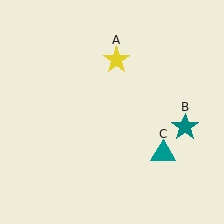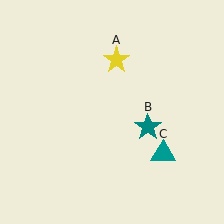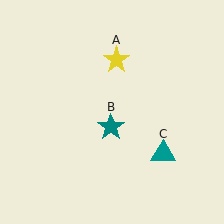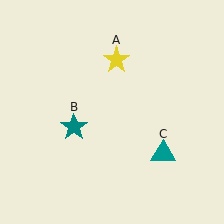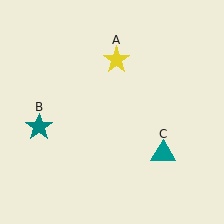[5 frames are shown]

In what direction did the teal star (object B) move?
The teal star (object B) moved left.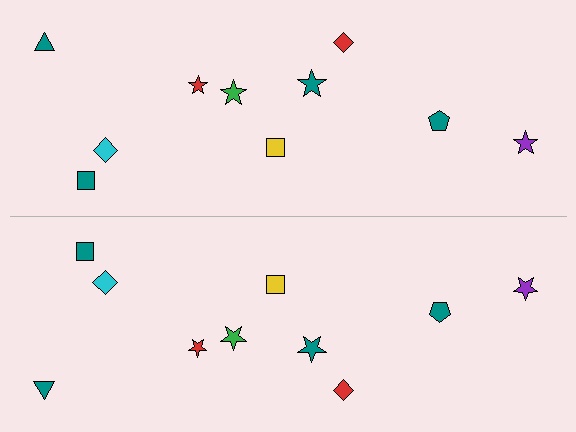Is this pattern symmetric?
Yes, this pattern has bilateral (reflection) symmetry.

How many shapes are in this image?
There are 20 shapes in this image.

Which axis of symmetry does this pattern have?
The pattern has a horizontal axis of symmetry running through the center of the image.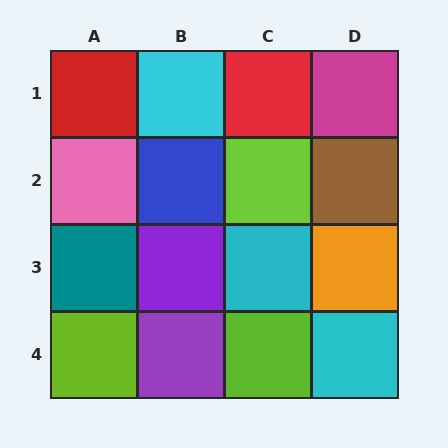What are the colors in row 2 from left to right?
Pink, blue, lime, brown.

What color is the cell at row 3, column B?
Purple.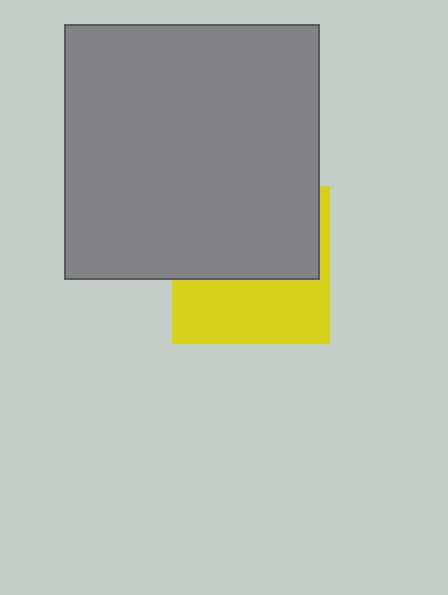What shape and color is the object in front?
The object in front is a gray square.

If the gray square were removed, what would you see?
You would see the complete yellow square.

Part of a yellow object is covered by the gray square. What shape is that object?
It is a square.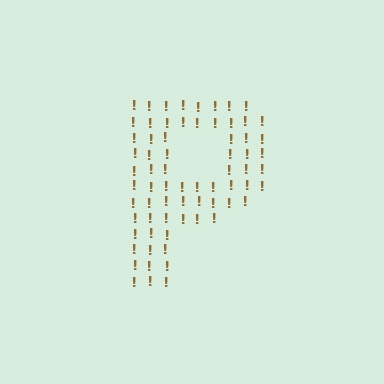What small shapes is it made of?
It is made of small exclamation marks.